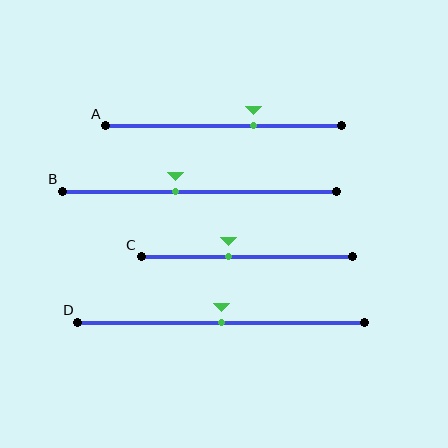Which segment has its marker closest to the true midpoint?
Segment D has its marker closest to the true midpoint.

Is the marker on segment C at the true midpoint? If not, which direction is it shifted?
No, the marker on segment C is shifted to the left by about 8% of the segment length.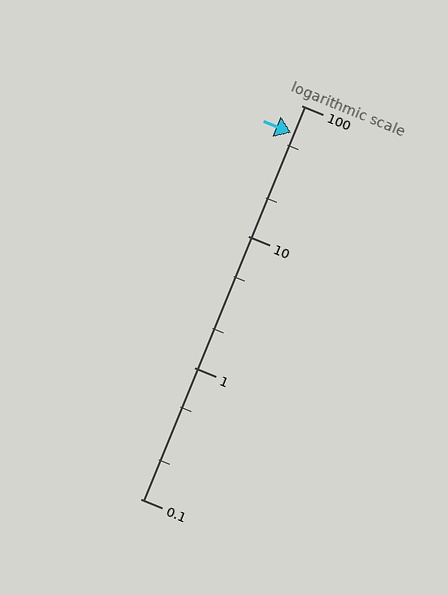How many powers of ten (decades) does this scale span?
The scale spans 3 decades, from 0.1 to 100.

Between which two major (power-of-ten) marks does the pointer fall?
The pointer is between 10 and 100.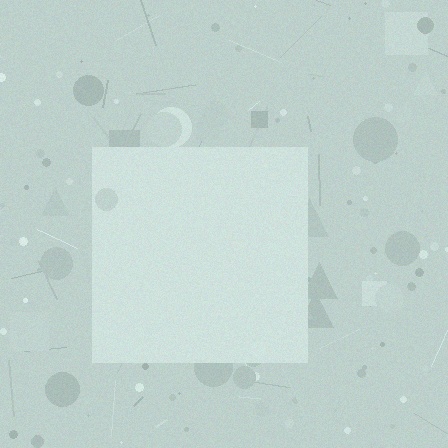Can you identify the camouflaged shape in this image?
The camouflaged shape is a square.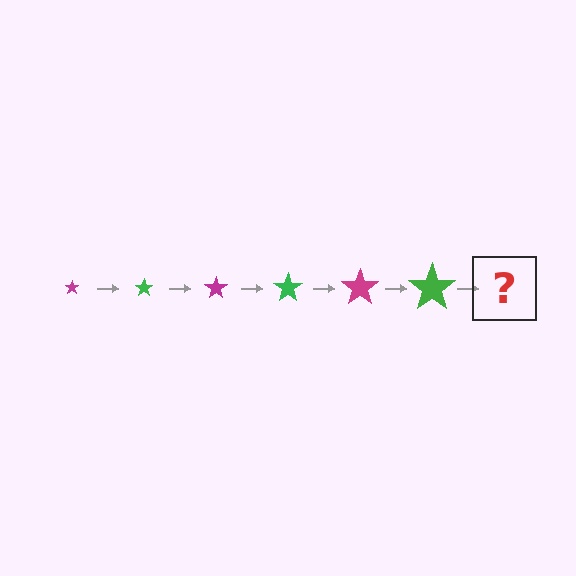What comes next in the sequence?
The next element should be a magenta star, larger than the previous one.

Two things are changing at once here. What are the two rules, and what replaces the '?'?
The two rules are that the star grows larger each step and the color cycles through magenta and green. The '?' should be a magenta star, larger than the previous one.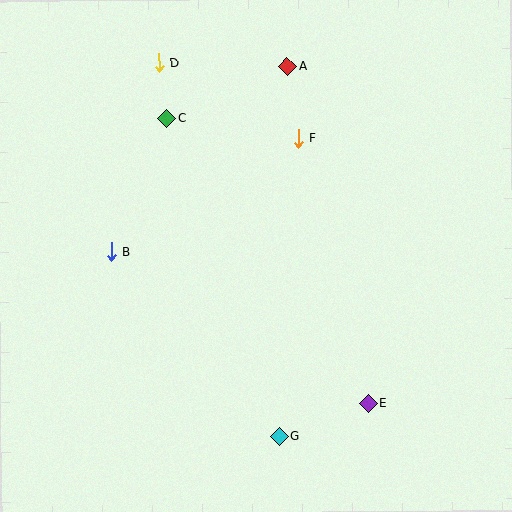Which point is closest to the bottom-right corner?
Point E is closest to the bottom-right corner.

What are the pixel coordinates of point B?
Point B is at (111, 252).